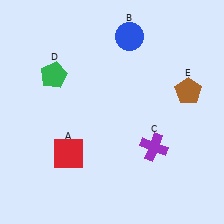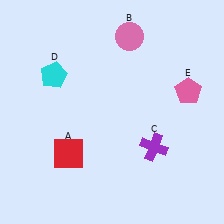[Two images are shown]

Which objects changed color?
B changed from blue to pink. D changed from green to cyan. E changed from brown to pink.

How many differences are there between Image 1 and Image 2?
There are 3 differences between the two images.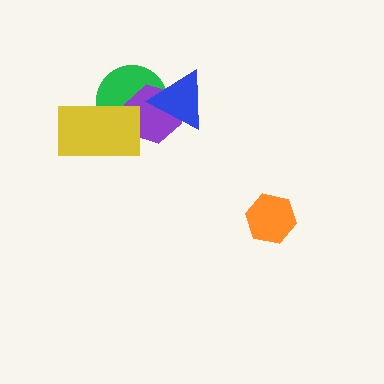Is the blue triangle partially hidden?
No, no other shape covers it.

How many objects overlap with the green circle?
3 objects overlap with the green circle.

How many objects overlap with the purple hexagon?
3 objects overlap with the purple hexagon.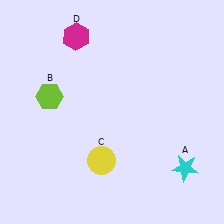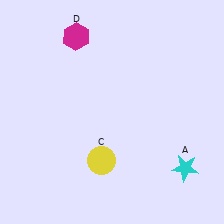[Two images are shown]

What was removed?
The lime hexagon (B) was removed in Image 2.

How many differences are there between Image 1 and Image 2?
There is 1 difference between the two images.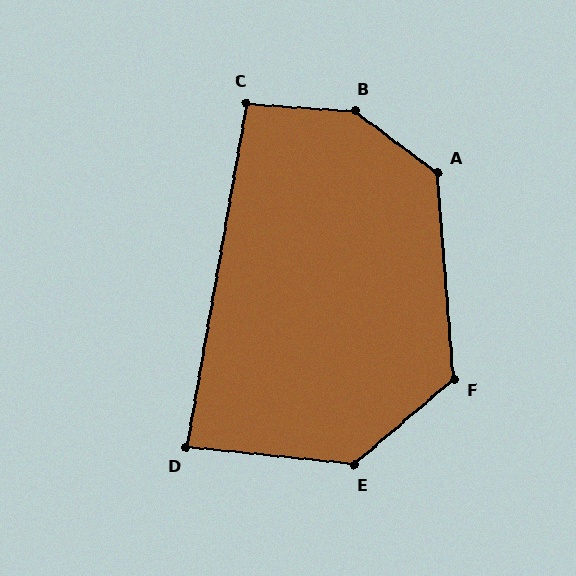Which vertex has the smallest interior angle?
D, at approximately 86 degrees.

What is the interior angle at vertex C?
Approximately 96 degrees (obtuse).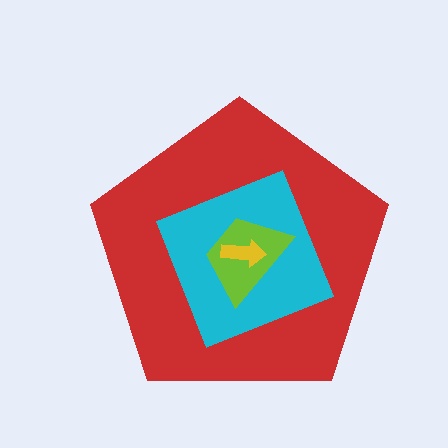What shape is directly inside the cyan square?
The lime trapezoid.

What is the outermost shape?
The red pentagon.